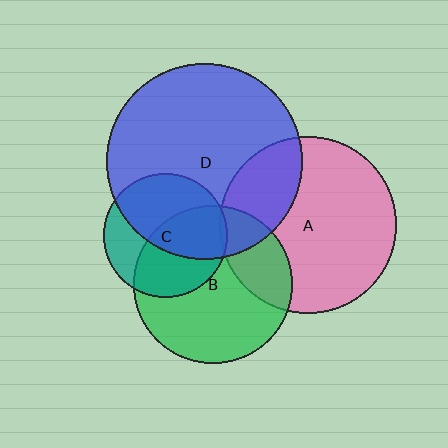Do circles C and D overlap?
Yes.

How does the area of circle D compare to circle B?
Approximately 1.5 times.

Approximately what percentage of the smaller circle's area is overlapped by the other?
Approximately 55%.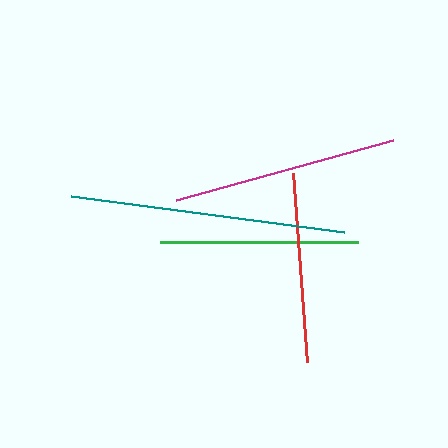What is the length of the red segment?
The red segment is approximately 190 pixels long.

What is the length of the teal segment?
The teal segment is approximately 275 pixels long.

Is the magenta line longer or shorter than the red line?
The magenta line is longer than the red line.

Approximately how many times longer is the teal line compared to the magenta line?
The teal line is approximately 1.2 times the length of the magenta line.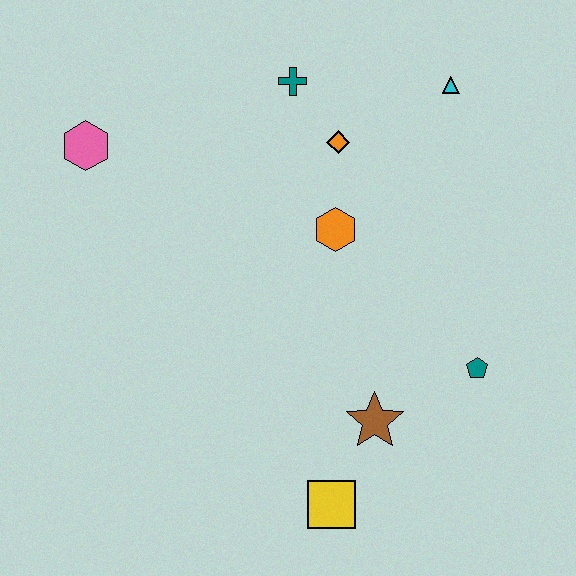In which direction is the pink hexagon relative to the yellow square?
The pink hexagon is above the yellow square.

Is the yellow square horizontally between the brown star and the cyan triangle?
No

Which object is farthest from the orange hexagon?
The yellow square is farthest from the orange hexagon.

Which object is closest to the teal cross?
The orange diamond is closest to the teal cross.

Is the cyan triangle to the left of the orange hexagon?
No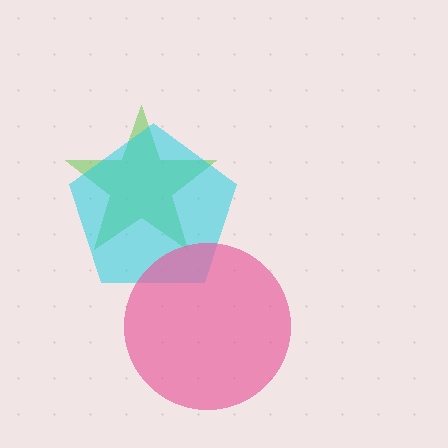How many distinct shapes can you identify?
There are 3 distinct shapes: a lime star, a cyan pentagon, a pink circle.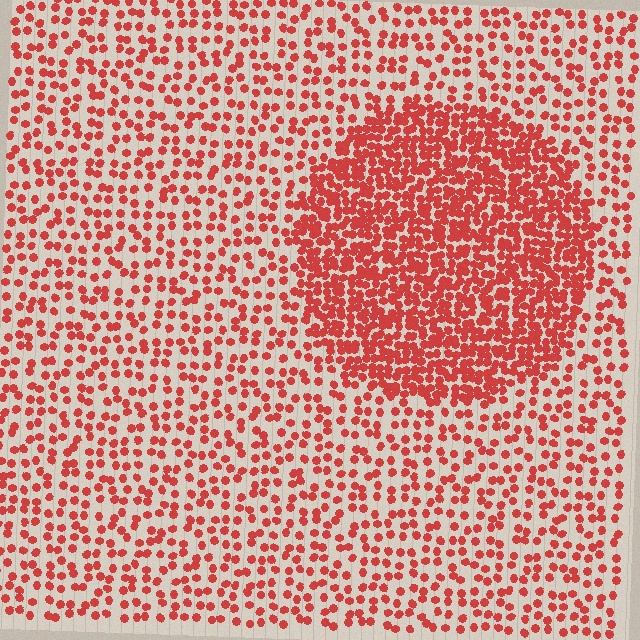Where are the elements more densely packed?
The elements are more densely packed inside the circle boundary.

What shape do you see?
I see a circle.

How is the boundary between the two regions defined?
The boundary is defined by a change in element density (approximately 2.3x ratio). All elements are the same color, size, and shape.